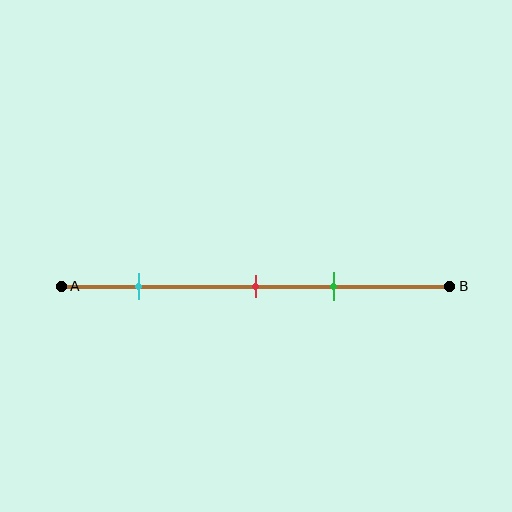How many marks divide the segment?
There are 3 marks dividing the segment.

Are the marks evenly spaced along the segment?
No, the marks are not evenly spaced.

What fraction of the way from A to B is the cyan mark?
The cyan mark is approximately 20% (0.2) of the way from A to B.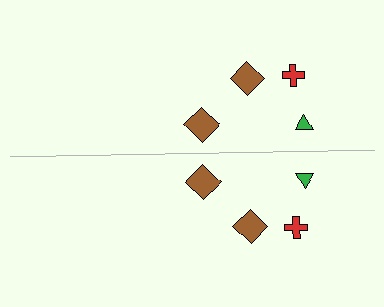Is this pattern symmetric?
Yes, this pattern has bilateral (reflection) symmetry.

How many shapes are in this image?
There are 8 shapes in this image.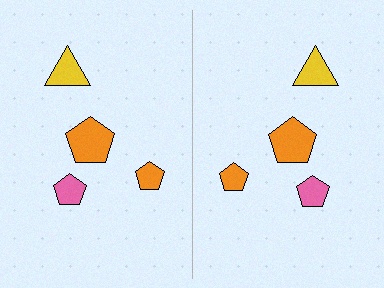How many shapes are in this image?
There are 8 shapes in this image.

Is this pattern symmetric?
Yes, this pattern has bilateral (reflection) symmetry.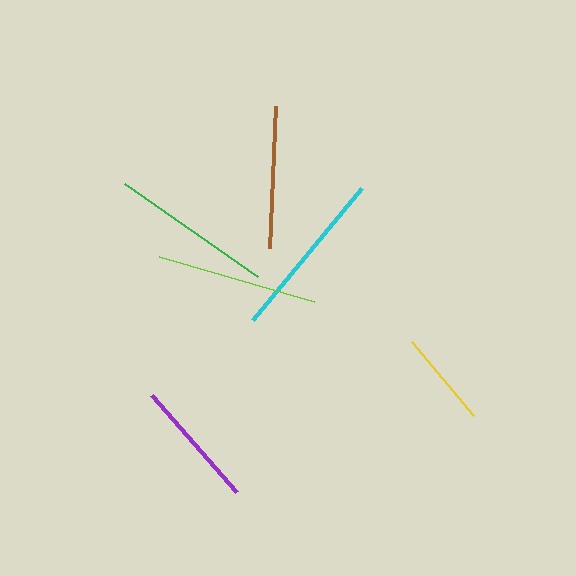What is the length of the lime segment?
The lime segment is approximately 161 pixels long.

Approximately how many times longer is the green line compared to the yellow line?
The green line is approximately 1.7 times the length of the yellow line.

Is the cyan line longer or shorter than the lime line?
The cyan line is longer than the lime line.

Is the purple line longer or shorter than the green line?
The green line is longer than the purple line.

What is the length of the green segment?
The green segment is approximately 163 pixels long.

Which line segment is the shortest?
The yellow line is the shortest at approximately 97 pixels.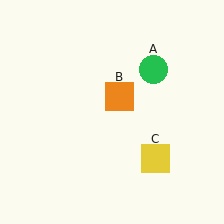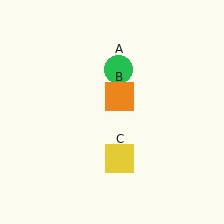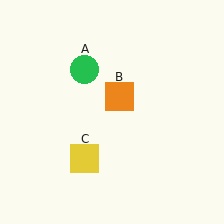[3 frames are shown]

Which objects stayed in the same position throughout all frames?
Orange square (object B) remained stationary.